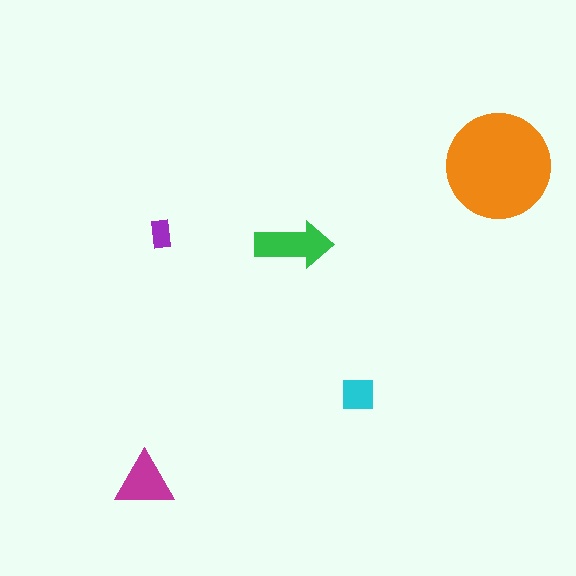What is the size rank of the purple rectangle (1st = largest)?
5th.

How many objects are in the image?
There are 5 objects in the image.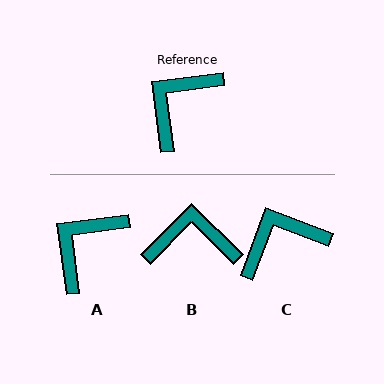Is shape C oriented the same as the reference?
No, it is off by about 28 degrees.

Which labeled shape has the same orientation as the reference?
A.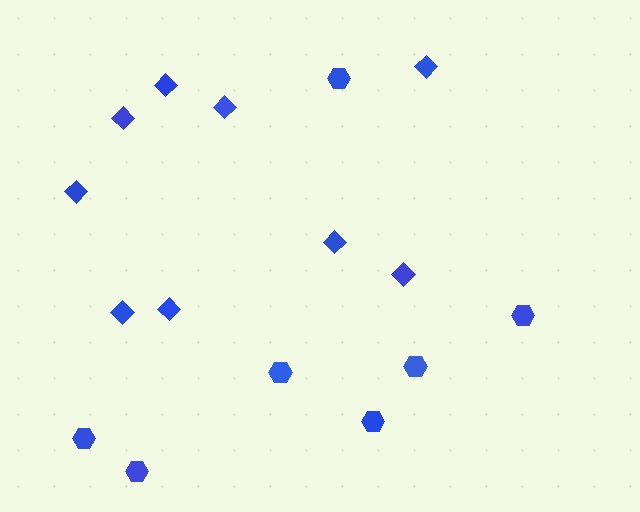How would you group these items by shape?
There are 2 groups: one group of diamonds (9) and one group of hexagons (7).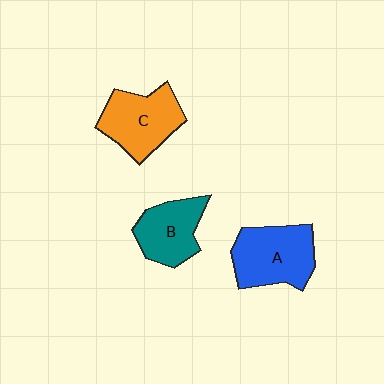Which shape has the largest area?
Shape A (blue).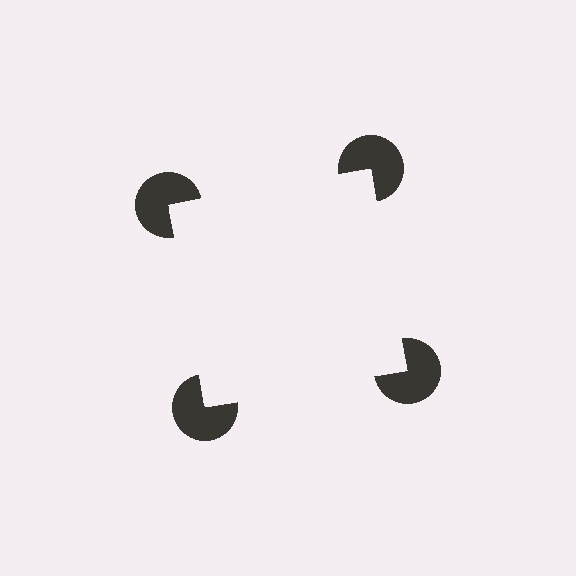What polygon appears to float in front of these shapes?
An illusory square — its edges are inferred from the aligned wedge cuts in the pac-man discs, not physically drawn.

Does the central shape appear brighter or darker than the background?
It typically appears slightly brighter than the background, even though no actual brightness change is drawn.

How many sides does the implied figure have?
4 sides.